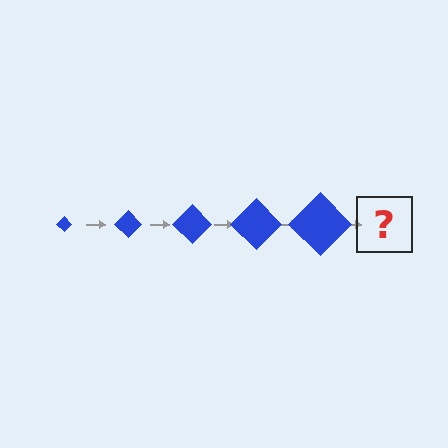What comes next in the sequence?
The next element should be a blue diamond, larger than the previous one.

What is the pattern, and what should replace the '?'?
The pattern is that the diamond gets progressively larger each step. The '?' should be a blue diamond, larger than the previous one.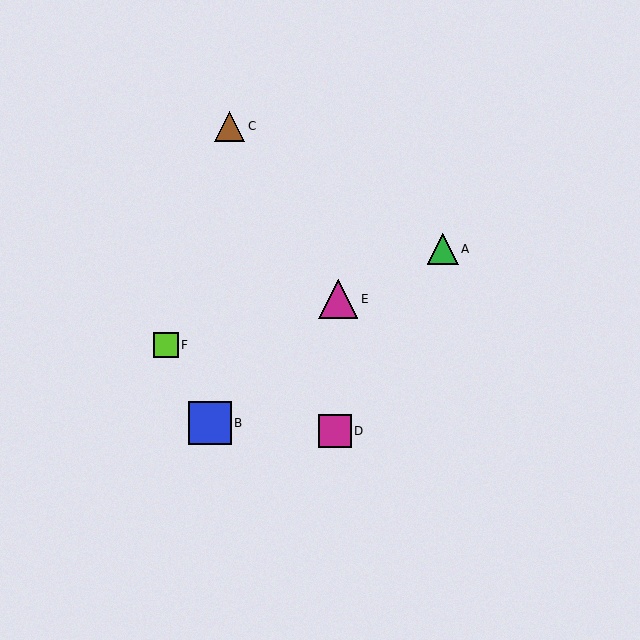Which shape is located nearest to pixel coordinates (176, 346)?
The lime square (labeled F) at (166, 345) is nearest to that location.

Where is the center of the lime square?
The center of the lime square is at (166, 345).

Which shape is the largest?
The blue square (labeled B) is the largest.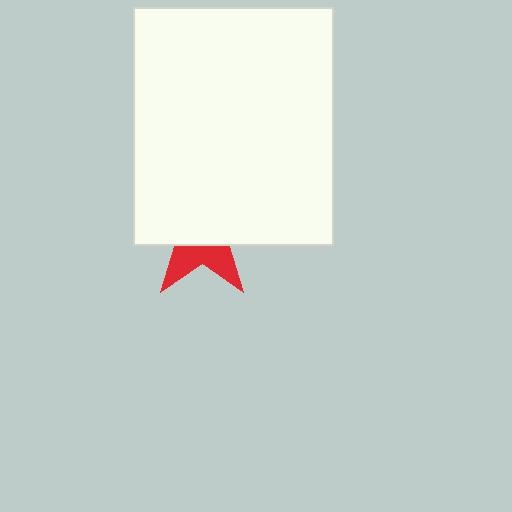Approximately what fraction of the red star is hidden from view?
Roughly 65% of the red star is hidden behind the white rectangle.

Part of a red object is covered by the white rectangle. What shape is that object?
It is a star.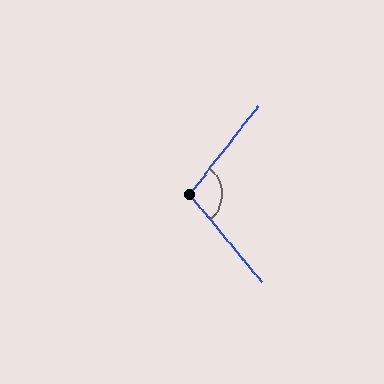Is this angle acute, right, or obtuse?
It is obtuse.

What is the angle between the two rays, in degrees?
Approximately 103 degrees.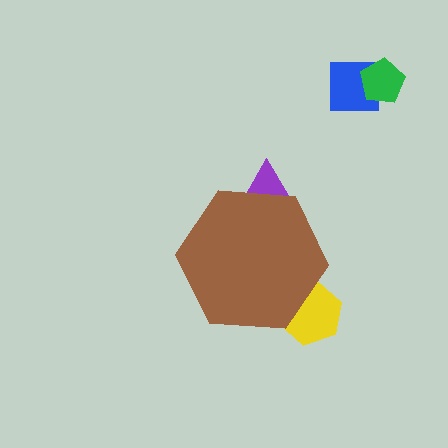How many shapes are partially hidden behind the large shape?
2 shapes are partially hidden.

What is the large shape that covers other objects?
A brown hexagon.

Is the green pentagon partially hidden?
No, the green pentagon is fully visible.